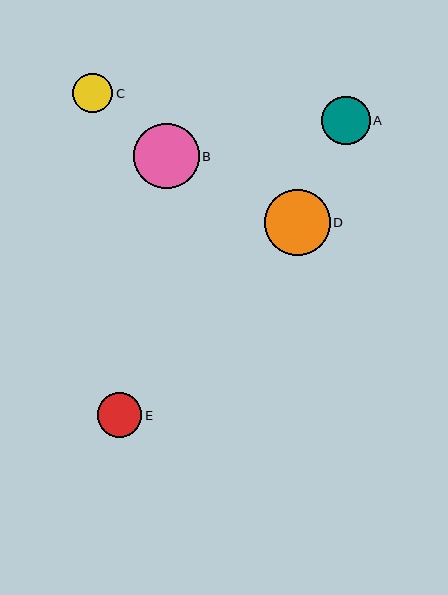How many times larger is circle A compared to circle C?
Circle A is approximately 1.2 times the size of circle C.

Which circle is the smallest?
Circle C is the smallest with a size of approximately 40 pixels.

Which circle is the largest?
Circle D is the largest with a size of approximately 66 pixels.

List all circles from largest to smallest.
From largest to smallest: D, B, A, E, C.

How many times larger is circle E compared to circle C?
Circle E is approximately 1.1 times the size of circle C.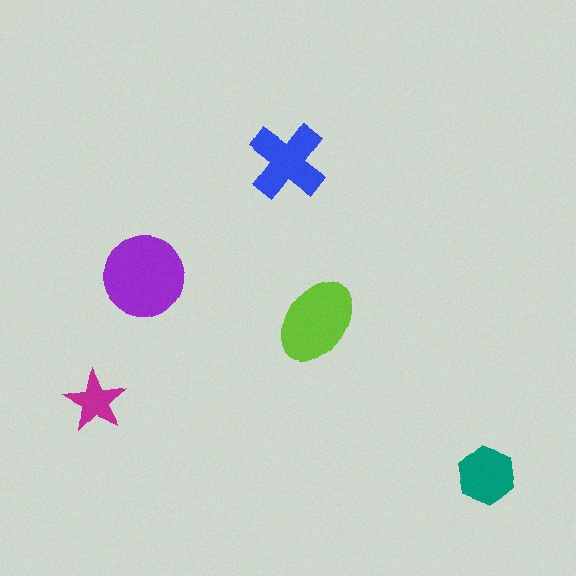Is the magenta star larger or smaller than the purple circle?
Smaller.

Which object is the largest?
The purple circle.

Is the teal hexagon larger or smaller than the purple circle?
Smaller.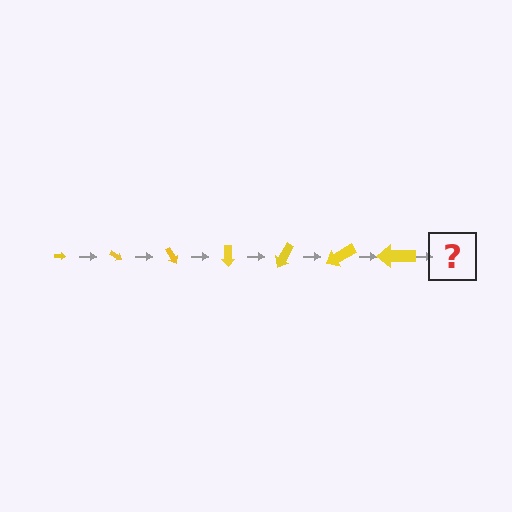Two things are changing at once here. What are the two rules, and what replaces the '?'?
The two rules are that the arrow grows larger each step and it rotates 30 degrees each step. The '?' should be an arrow, larger than the previous one and rotated 210 degrees from the start.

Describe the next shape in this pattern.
It should be an arrow, larger than the previous one and rotated 210 degrees from the start.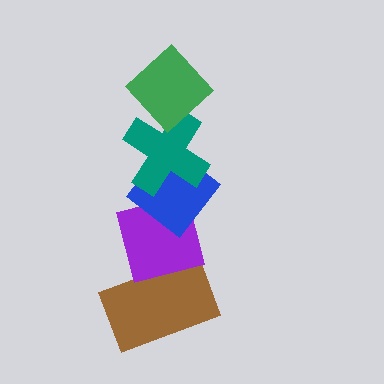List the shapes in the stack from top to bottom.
From top to bottom: the green diamond, the teal cross, the blue diamond, the purple square, the brown rectangle.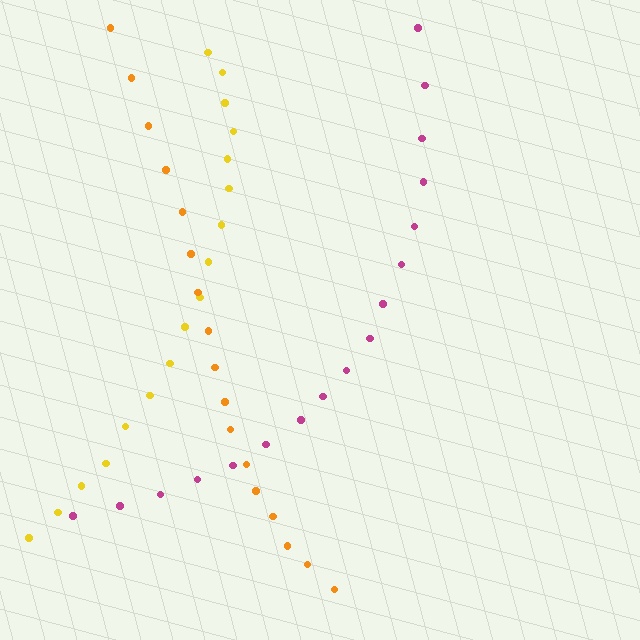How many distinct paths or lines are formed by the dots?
There are 3 distinct paths.